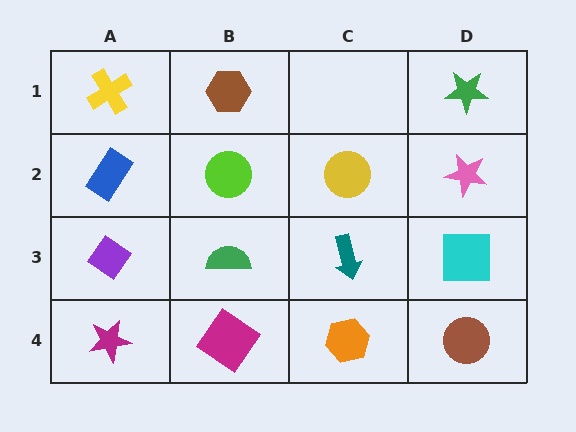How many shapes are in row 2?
4 shapes.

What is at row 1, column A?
A yellow cross.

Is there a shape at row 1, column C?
No, that cell is empty.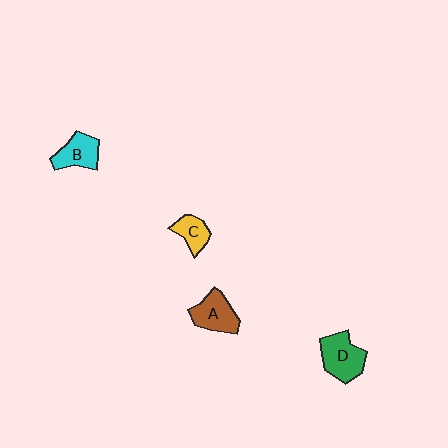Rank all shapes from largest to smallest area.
From largest to smallest: D (green), A (brown), B (cyan), C (yellow).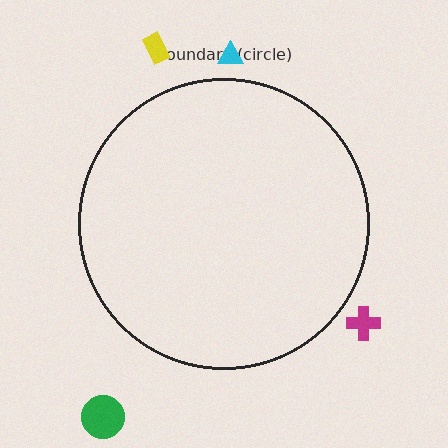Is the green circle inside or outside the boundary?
Outside.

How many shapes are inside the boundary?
0 inside, 4 outside.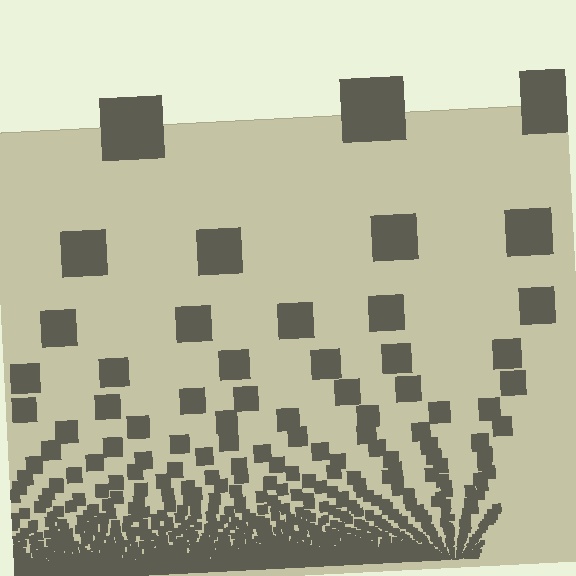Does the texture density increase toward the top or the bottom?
Density increases toward the bottom.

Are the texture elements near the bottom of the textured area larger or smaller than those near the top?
Smaller. The gradient is inverted — elements near the bottom are smaller and denser.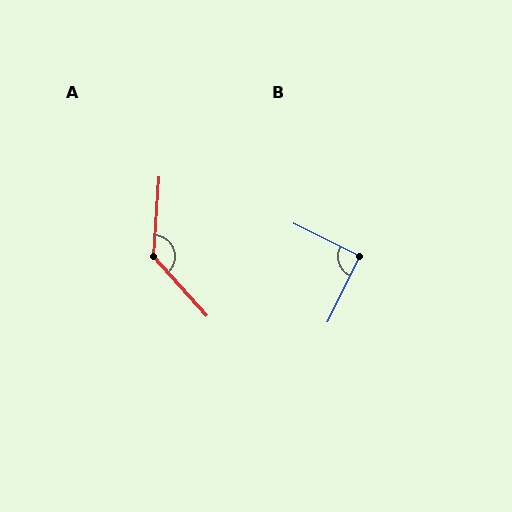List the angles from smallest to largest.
B (90°), A (134°).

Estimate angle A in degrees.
Approximately 134 degrees.